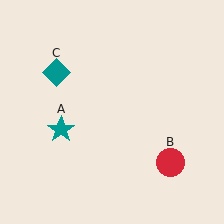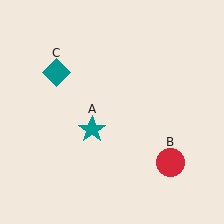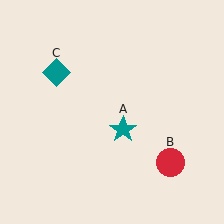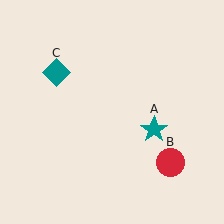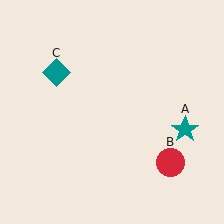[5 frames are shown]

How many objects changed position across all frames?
1 object changed position: teal star (object A).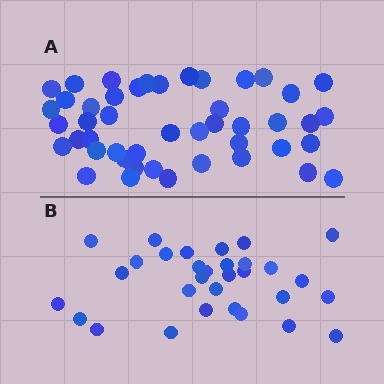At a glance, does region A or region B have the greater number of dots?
Region A (the top region) has more dots.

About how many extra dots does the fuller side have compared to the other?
Region A has approximately 15 more dots than region B.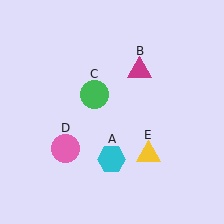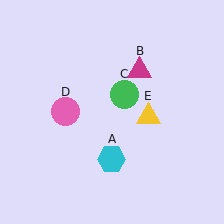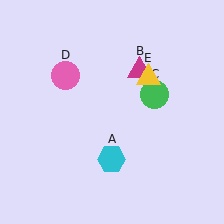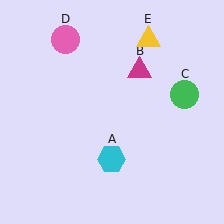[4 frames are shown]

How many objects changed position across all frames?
3 objects changed position: green circle (object C), pink circle (object D), yellow triangle (object E).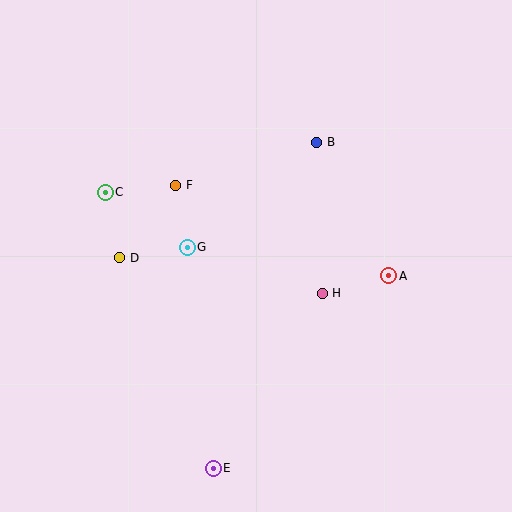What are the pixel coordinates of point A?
Point A is at (389, 276).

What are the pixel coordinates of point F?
Point F is at (176, 185).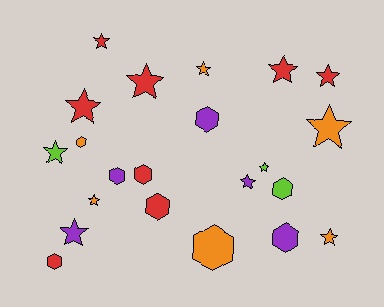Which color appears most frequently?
Red, with 8 objects.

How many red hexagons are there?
There are 3 red hexagons.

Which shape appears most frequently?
Star, with 13 objects.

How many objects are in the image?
There are 22 objects.